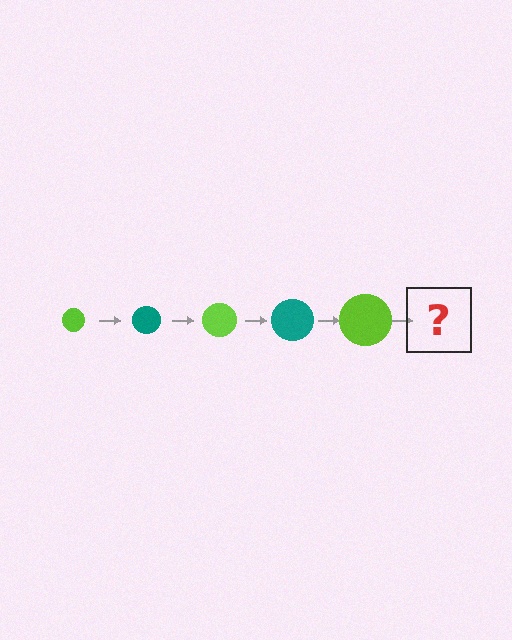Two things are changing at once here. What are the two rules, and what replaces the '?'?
The two rules are that the circle grows larger each step and the color cycles through lime and teal. The '?' should be a teal circle, larger than the previous one.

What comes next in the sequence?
The next element should be a teal circle, larger than the previous one.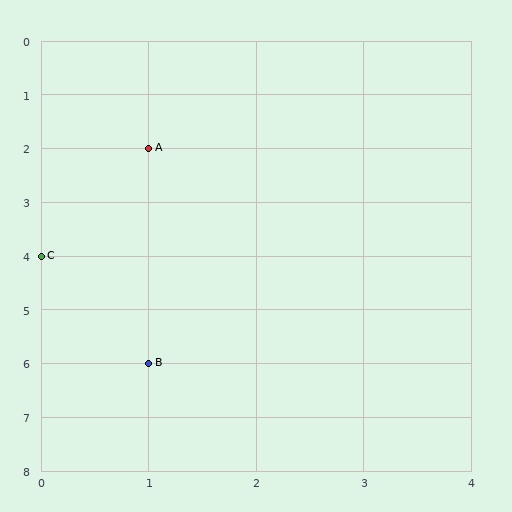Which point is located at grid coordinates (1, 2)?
Point A is at (1, 2).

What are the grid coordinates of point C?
Point C is at grid coordinates (0, 4).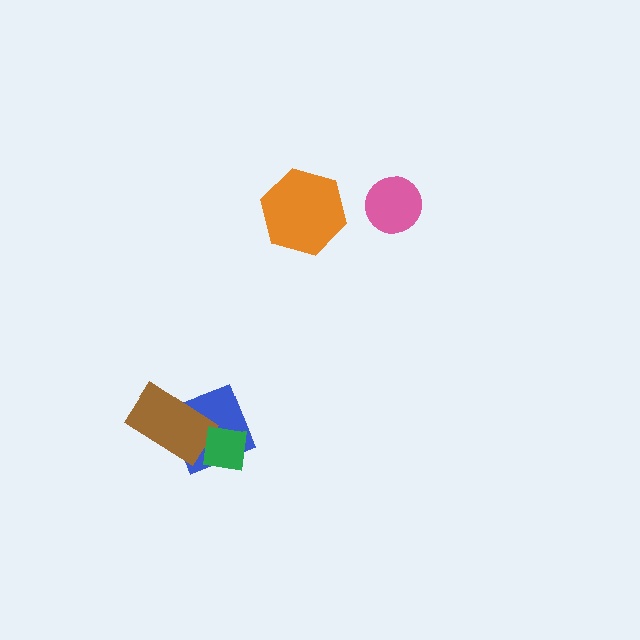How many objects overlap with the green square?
2 objects overlap with the green square.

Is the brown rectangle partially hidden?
Yes, it is partially covered by another shape.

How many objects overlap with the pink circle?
0 objects overlap with the pink circle.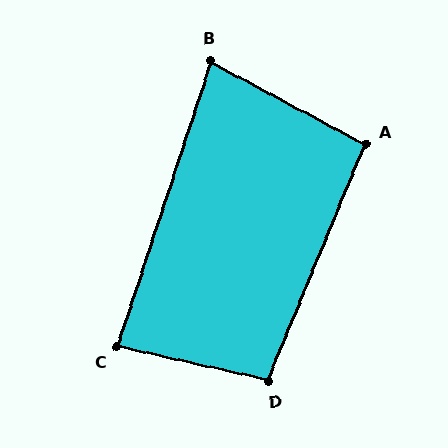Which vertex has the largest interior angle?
D, at approximately 100 degrees.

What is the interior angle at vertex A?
Approximately 96 degrees (obtuse).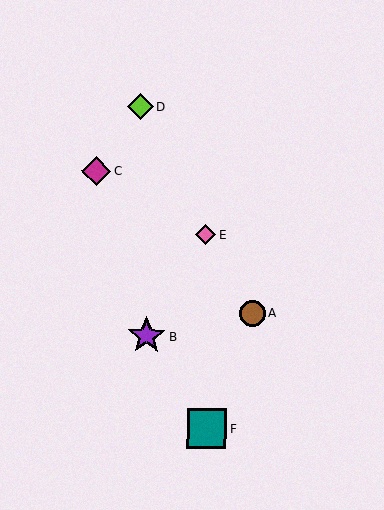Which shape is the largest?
The teal square (labeled F) is the largest.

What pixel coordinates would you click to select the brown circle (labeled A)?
Click at (253, 313) to select the brown circle A.